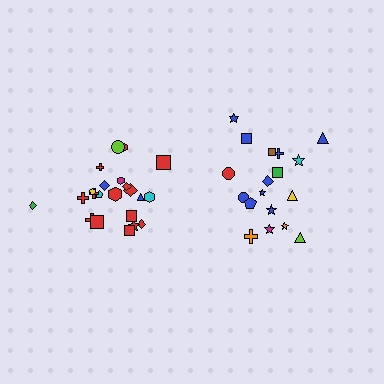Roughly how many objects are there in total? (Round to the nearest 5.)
Roughly 40 objects in total.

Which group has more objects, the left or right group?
The left group.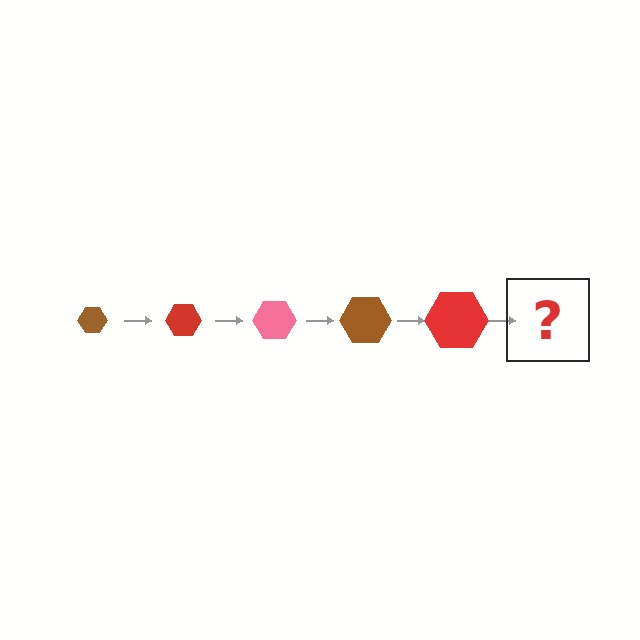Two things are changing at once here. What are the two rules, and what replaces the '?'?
The two rules are that the hexagon grows larger each step and the color cycles through brown, red, and pink. The '?' should be a pink hexagon, larger than the previous one.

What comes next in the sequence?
The next element should be a pink hexagon, larger than the previous one.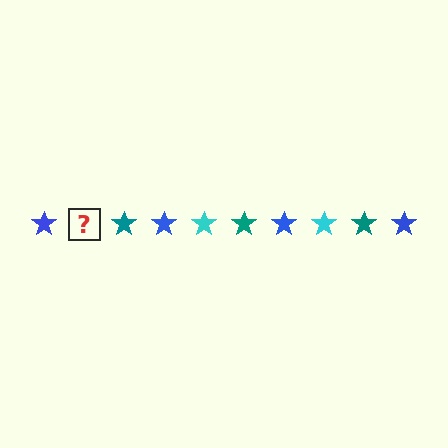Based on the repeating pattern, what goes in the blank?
The blank should be a cyan star.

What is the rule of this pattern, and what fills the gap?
The rule is that the pattern cycles through blue, cyan, teal stars. The gap should be filled with a cyan star.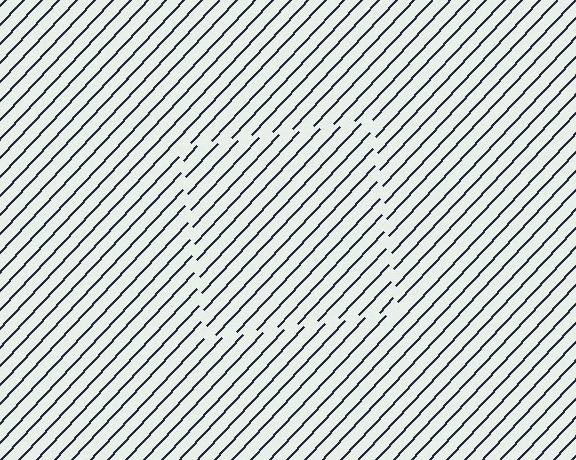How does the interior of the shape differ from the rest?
The interior of the shape contains the same grating, shifted by half a period — the contour is defined by the phase discontinuity where line-ends from the inner and outer gratings abut.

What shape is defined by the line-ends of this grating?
An illusory square. The interior of the shape contains the same grating, shifted by half a period — the contour is defined by the phase discontinuity where line-ends from the inner and outer gratings abut.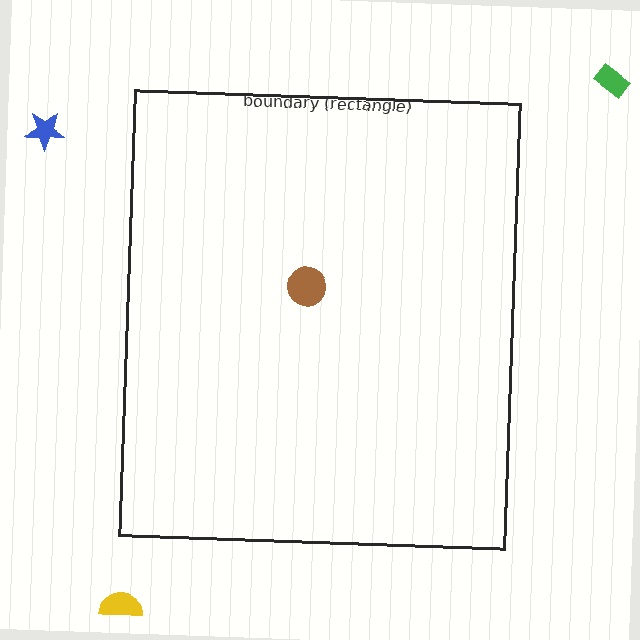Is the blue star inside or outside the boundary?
Outside.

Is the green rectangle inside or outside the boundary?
Outside.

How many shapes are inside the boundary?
1 inside, 3 outside.